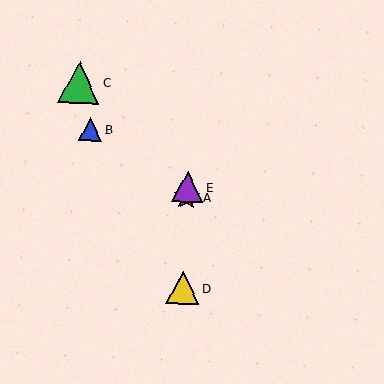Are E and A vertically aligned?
Yes, both are at x≈187.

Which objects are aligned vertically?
Objects A, D, E are aligned vertically.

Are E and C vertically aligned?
No, E is at x≈187 and C is at x≈79.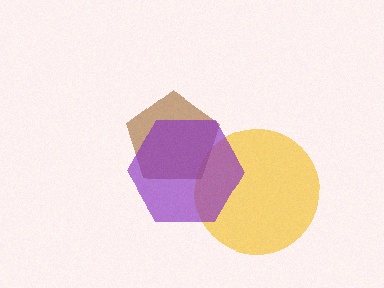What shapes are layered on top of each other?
The layered shapes are: a yellow circle, a brown pentagon, a purple hexagon.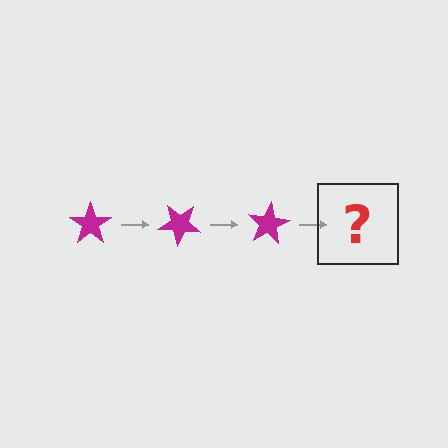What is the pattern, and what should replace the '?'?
The pattern is that the star rotates 40 degrees each step. The '?' should be a magenta star rotated 120 degrees.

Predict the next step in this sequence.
The next step is a magenta star rotated 120 degrees.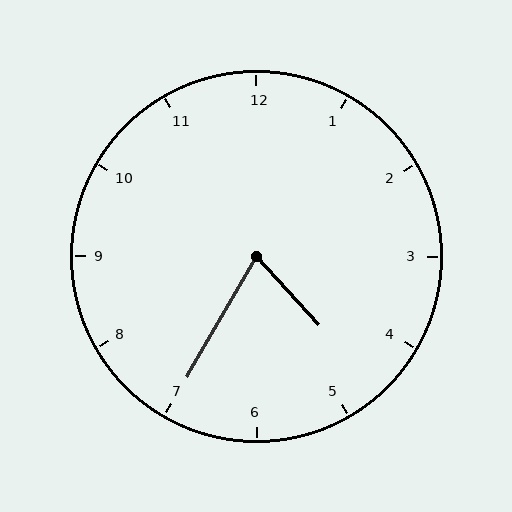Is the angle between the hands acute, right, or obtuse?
It is acute.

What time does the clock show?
4:35.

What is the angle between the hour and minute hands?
Approximately 72 degrees.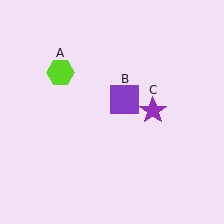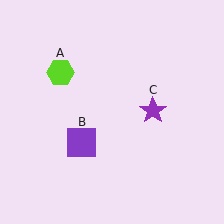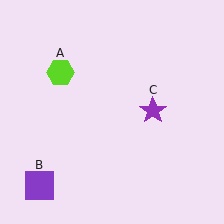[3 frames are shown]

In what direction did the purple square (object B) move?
The purple square (object B) moved down and to the left.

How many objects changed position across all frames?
1 object changed position: purple square (object B).